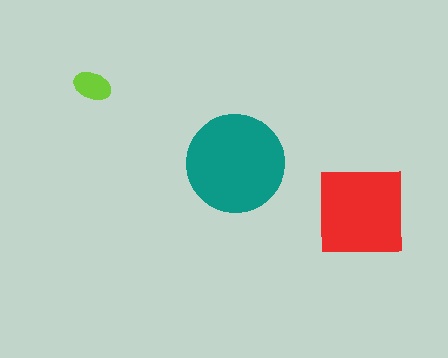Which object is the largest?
The teal circle.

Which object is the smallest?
The lime ellipse.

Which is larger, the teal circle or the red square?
The teal circle.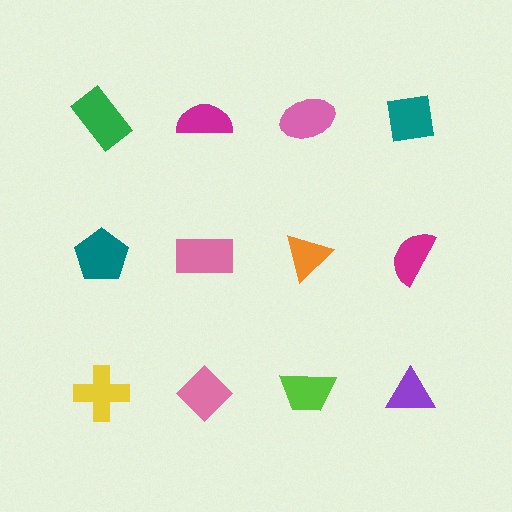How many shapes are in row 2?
4 shapes.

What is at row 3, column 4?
A purple triangle.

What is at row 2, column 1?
A teal pentagon.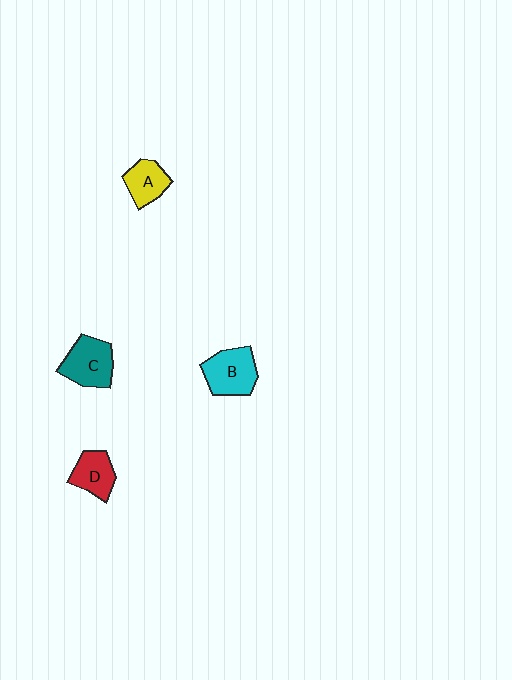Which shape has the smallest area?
Shape A (yellow).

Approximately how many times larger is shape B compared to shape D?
Approximately 1.3 times.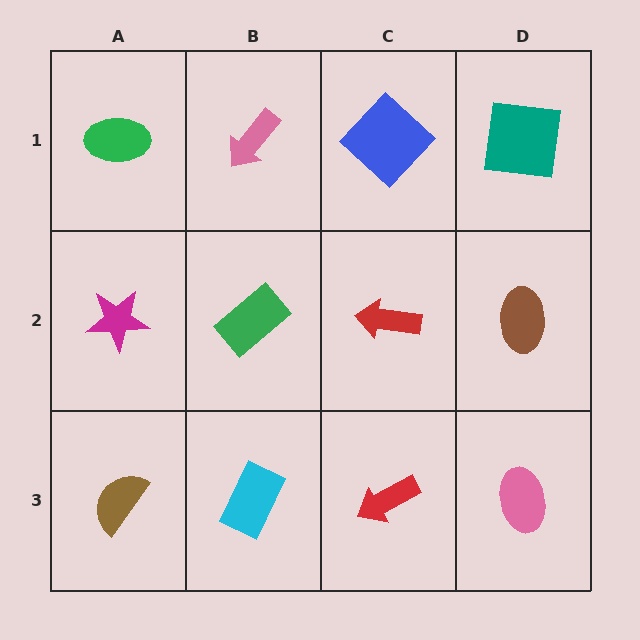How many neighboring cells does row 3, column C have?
3.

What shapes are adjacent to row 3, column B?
A green rectangle (row 2, column B), a brown semicircle (row 3, column A), a red arrow (row 3, column C).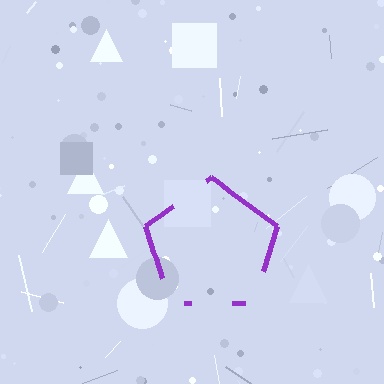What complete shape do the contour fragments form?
The contour fragments form a pentagon.